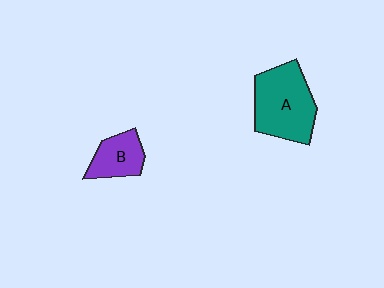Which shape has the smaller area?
Shape B (purple).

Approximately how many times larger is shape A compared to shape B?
Approximately 1.9 times.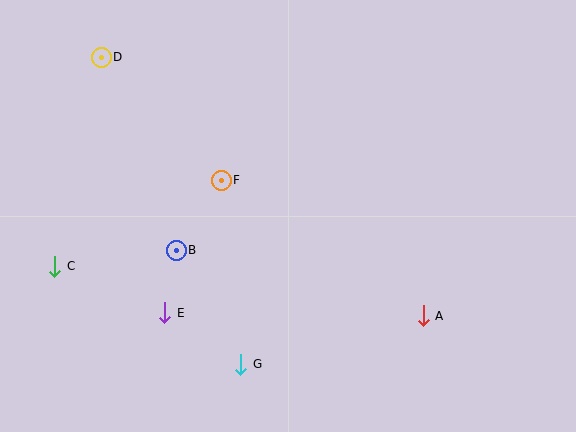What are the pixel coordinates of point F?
Point F is at (221, 180).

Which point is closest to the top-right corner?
Point A is closest to the top-right corner.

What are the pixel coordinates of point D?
Point D is at (101, 57).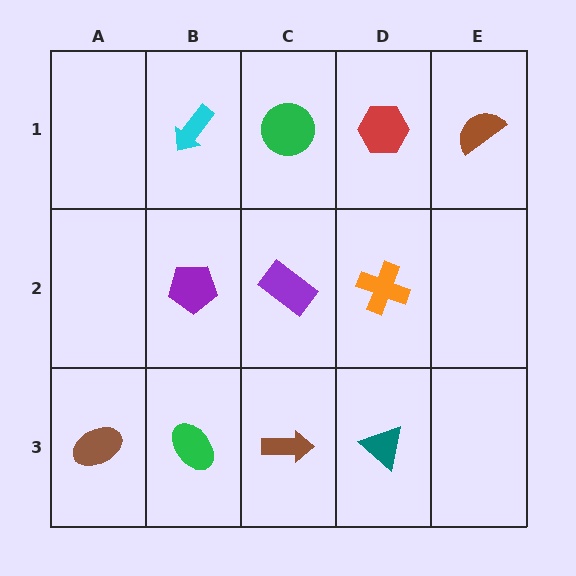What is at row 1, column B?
A cyan arrow.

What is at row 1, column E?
A brown semicircle.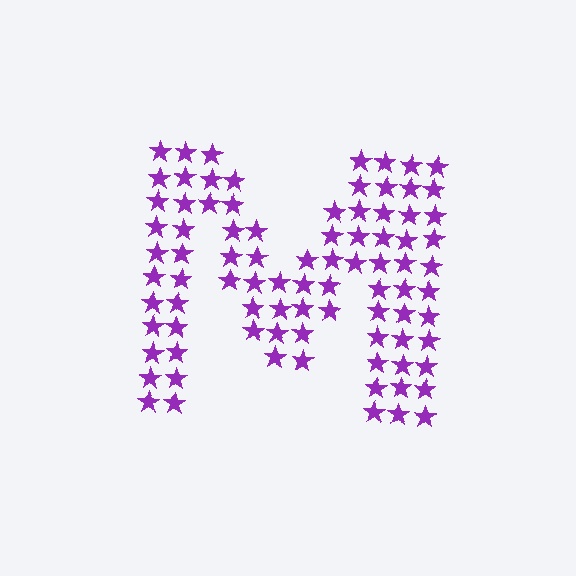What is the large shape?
The large shape is the letter M.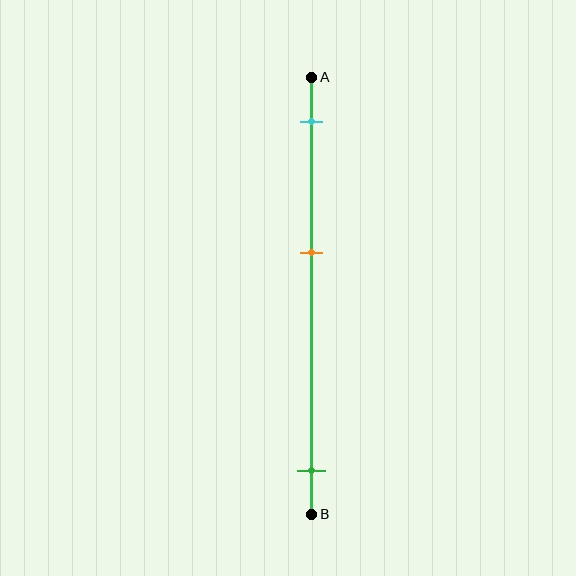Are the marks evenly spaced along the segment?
No, the marks are not evenly spaced.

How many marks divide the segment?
There are 3 marks dividing the segment.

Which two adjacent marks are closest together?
The cyan and orange marks are the closest adjacent pair.